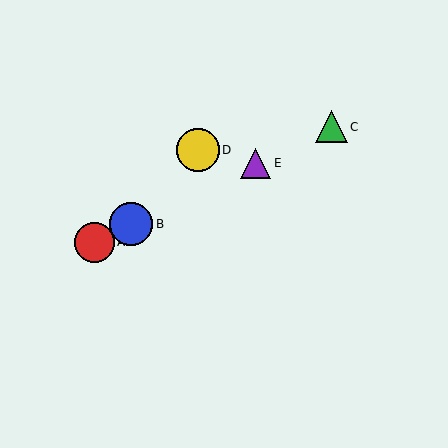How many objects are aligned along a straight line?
4 objects (A, B, C, E) are aligned along a straight line.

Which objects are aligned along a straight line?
Objects A, B, C, E are aligned along a straight line.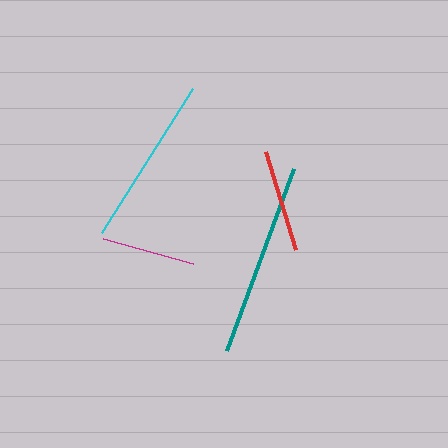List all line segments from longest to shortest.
From longest to shortest: teal, cyan, red, magenta.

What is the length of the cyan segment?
The cyan segment is approximately 170 pixels long.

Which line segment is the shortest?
The magenta line is the shortest at approximately 93 pixels.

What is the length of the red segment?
The red segment is approximately 102 pixels long.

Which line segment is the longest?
The teal line is the longest at approximately 194 pixels.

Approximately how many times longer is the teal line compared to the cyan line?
The teal line is approximately 1.1 times the length of the cyan line.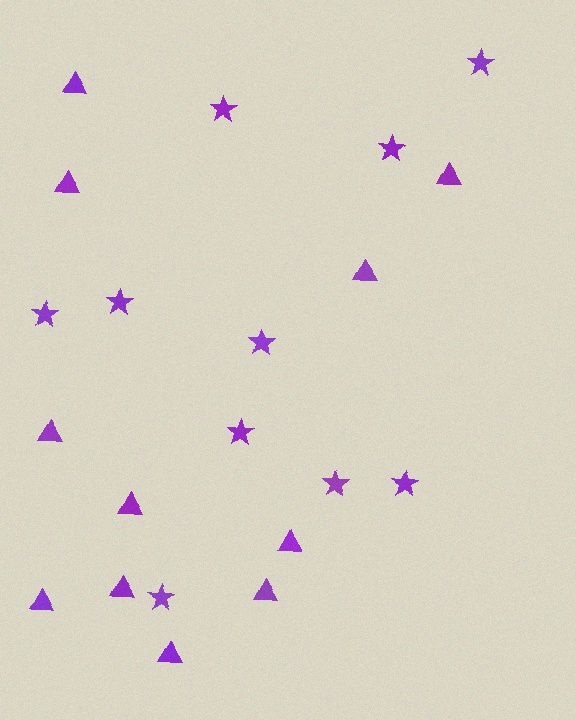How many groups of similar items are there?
There are 2 groups: one group of stars (10) and one group of triangles (11).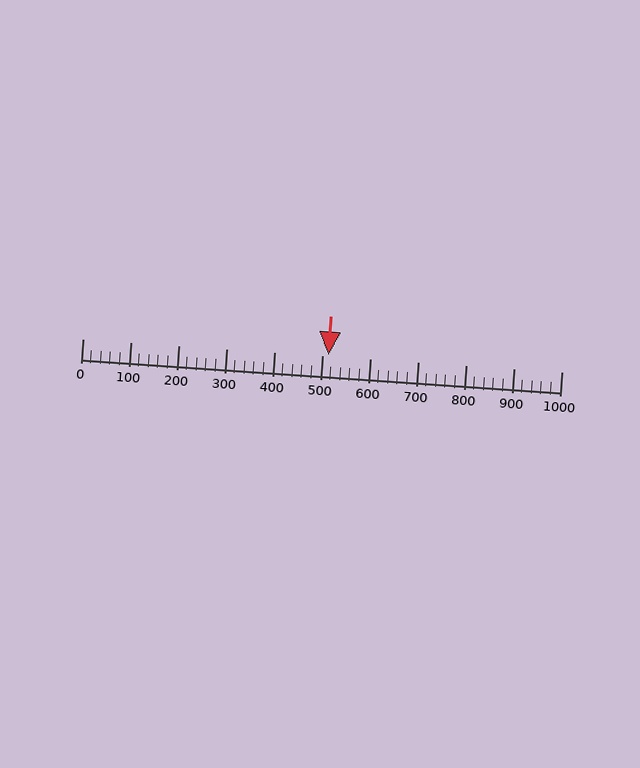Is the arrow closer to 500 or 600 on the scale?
The arrow is closer to 500.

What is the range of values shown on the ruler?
The ruler shows values from 0 to 1000.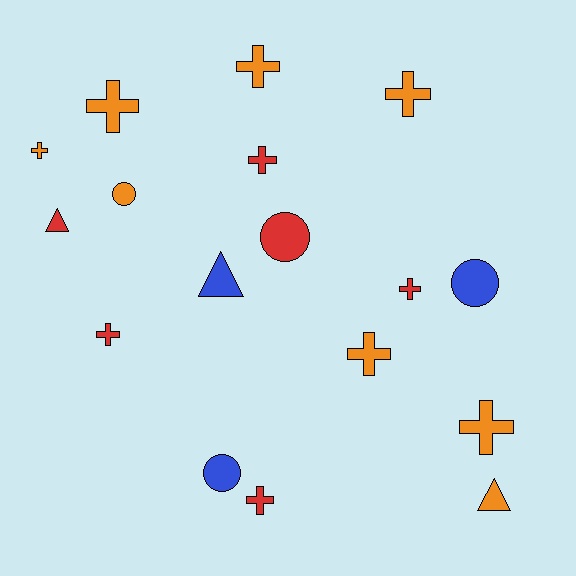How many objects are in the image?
There are 17 objects.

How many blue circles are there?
There are 2 blue circles.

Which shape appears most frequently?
Cross, with 10 objects.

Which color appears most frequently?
Orange, with 8 objects.